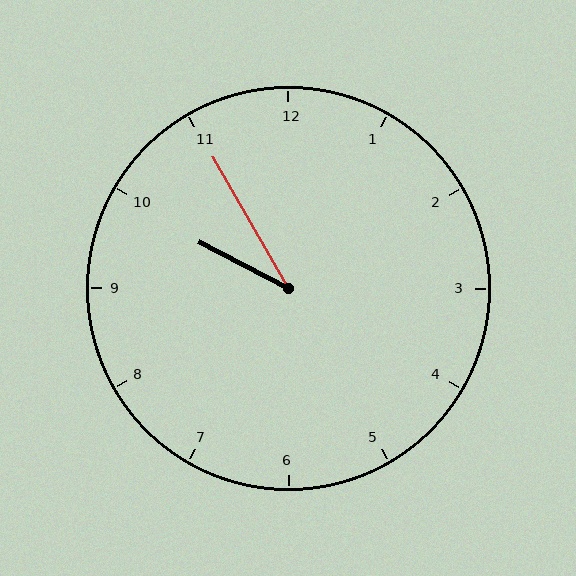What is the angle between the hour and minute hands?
Approximately 32 degrees.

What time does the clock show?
9:55.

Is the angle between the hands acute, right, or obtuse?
It is acute.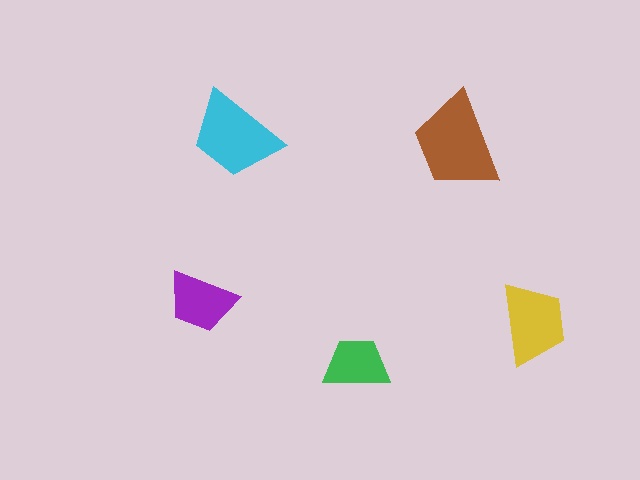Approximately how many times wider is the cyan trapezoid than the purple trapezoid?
About 1.5 times wider.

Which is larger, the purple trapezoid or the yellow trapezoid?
The yellow one.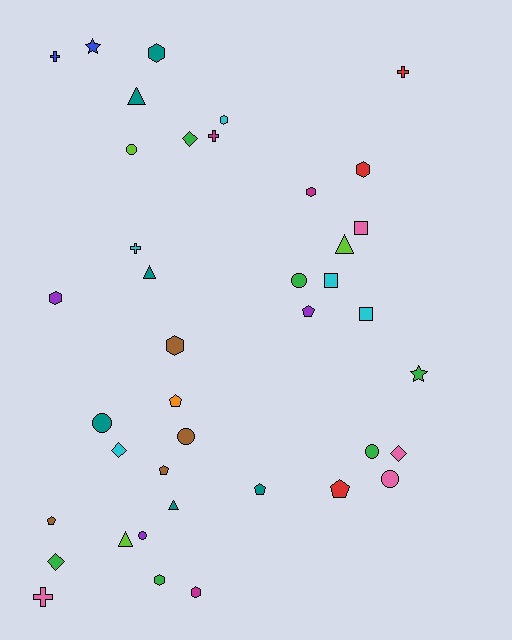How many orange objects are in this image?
There is 1 orange object.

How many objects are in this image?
There are 40 objects.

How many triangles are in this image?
There are 5 triangles.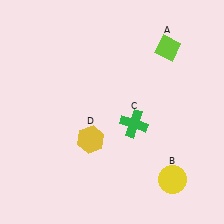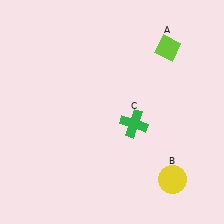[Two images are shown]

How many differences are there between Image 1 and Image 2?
There is 1 difference between the two images.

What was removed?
The yellow hexagon (D) was removed in Image 2.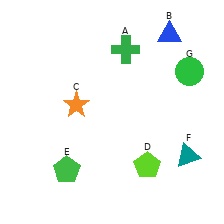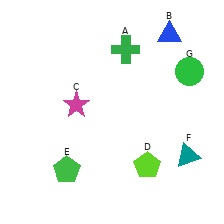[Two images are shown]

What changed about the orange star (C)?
In Image 1, C is orange. In Image 2, it changed to magenta.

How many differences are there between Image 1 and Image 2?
There is 1 difference between the two images.